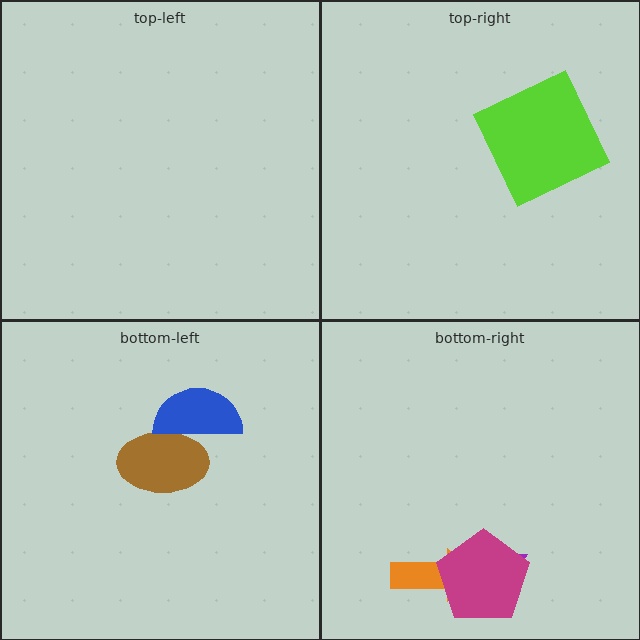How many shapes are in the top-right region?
1.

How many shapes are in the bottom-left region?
2.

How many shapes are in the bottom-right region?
3.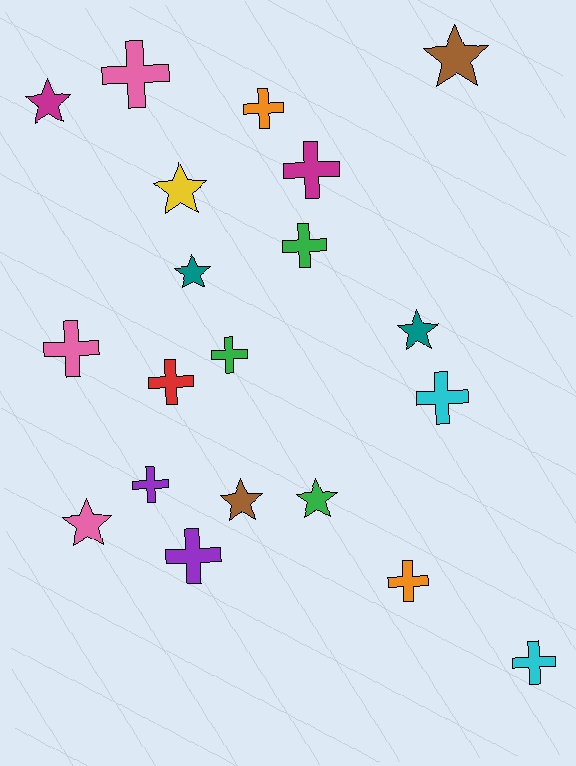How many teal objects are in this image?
There are 2 teal objects.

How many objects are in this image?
There are 20 objects.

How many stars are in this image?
There are 8 stars.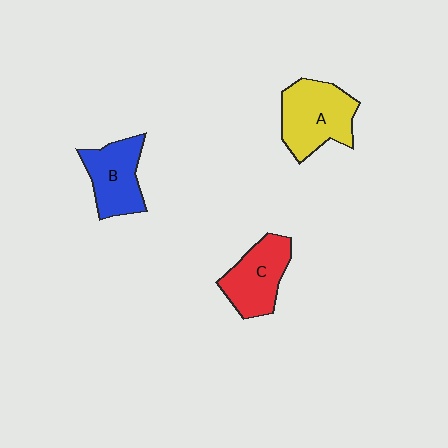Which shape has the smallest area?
Shape B (blue).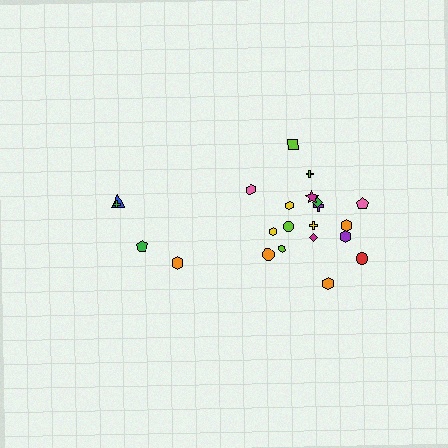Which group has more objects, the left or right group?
The right group.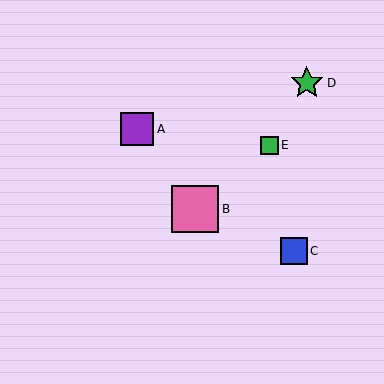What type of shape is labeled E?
Shape E is a green square.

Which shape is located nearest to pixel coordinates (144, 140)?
The purple square (labeled A) at (137, 129) is nearest to that location.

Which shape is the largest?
The pink square (labeled B) is the largest.